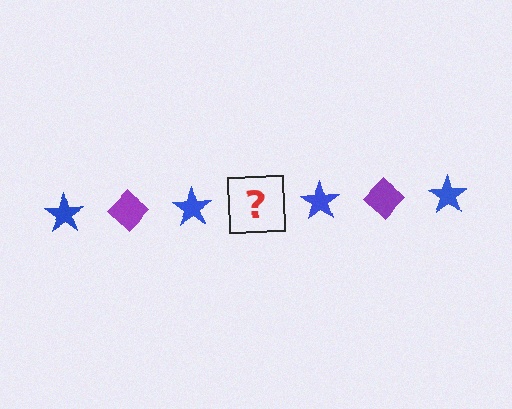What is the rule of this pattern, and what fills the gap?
The rule is that the pattern alternates between blue star and purple diamond. The gap should be filled with a purple diamond.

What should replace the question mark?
The question mark should be replaced with a purple diamond.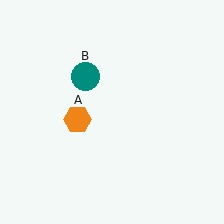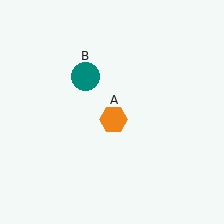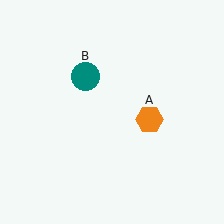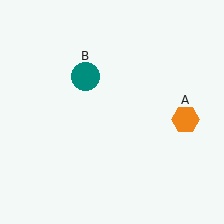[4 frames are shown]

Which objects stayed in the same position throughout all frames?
Teal circle (object B) remained stationary.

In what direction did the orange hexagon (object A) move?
The orange hexagon (object A) moved right.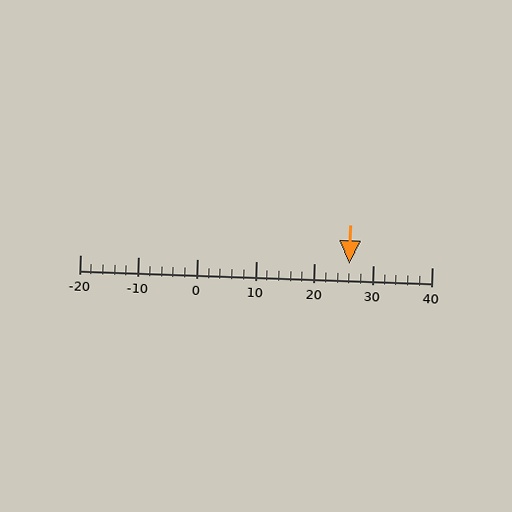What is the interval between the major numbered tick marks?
The major tick marks are spaced 10 units apart.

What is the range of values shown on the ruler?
The ruler shows values from -20 to 40.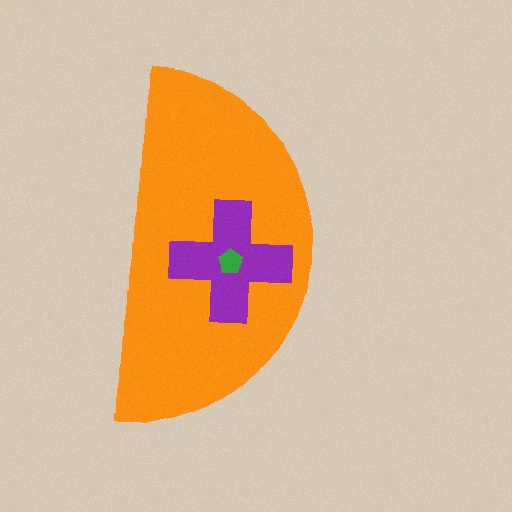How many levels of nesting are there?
3.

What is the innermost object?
The green pentagon.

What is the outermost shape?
The orange semicircle.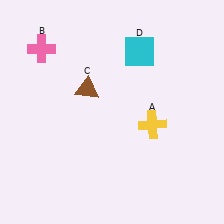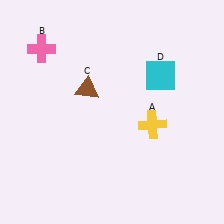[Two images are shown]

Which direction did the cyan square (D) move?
The cyan square (D) moved down.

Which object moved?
The cyan square (D) moved down.